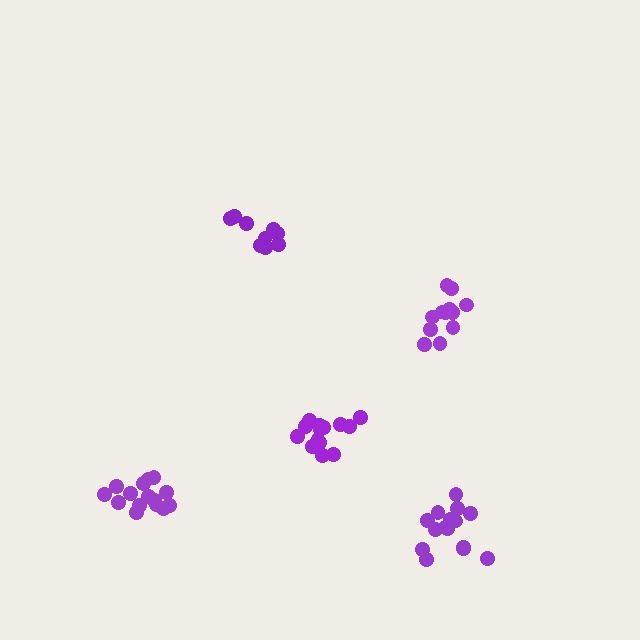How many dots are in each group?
Group 1: 14 dots, Group 2: 15 dots, Group 3: 12 dots, Group 4: 10 dots, Group 5: 15 dots (66 total).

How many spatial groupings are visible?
There are 5 spatial groupings.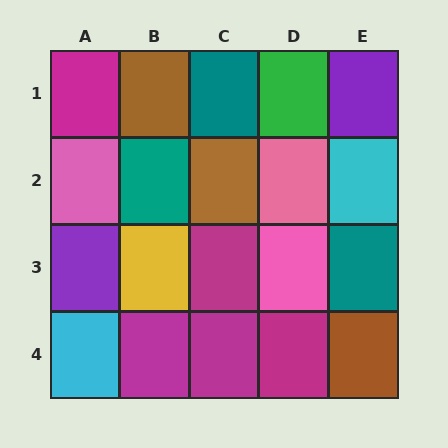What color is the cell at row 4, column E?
Brown.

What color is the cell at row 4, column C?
Magenta.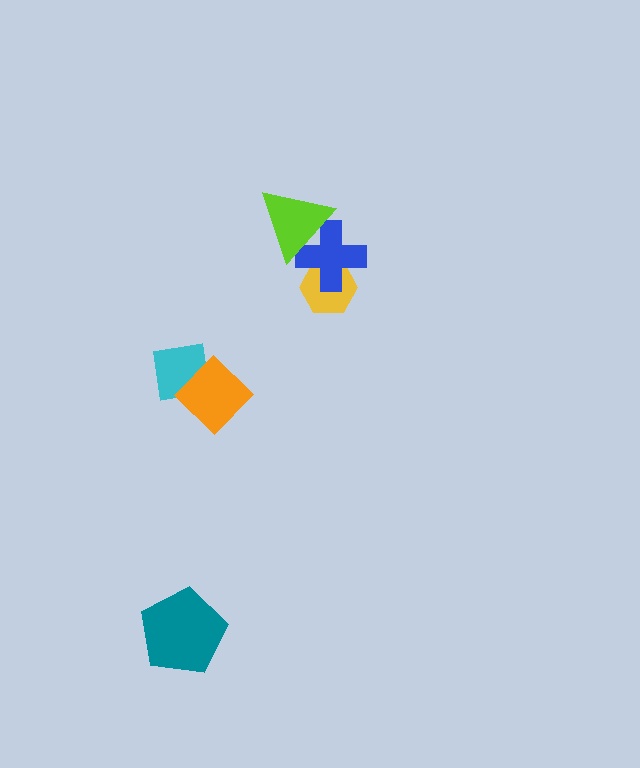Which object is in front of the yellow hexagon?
The blue cross is in front of the yellow hexagon.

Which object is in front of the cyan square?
The orange diamond is in front of the cyan square.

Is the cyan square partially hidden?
Yes, it is partially covered by another shape.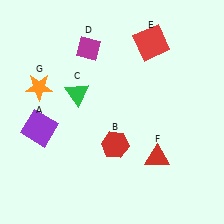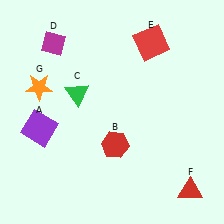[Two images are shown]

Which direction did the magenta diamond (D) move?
The magenta diamond (D) moved left.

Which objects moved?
The objects that moved are: the magenta diamond (D), the red triangle (F).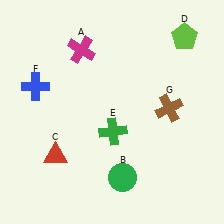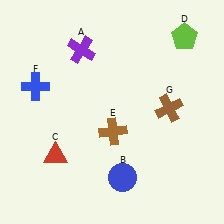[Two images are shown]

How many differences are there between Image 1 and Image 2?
There are 3 differences between the two images.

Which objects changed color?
A changed from magenta to purple. B changed from green to blue. E changed from green to brown.